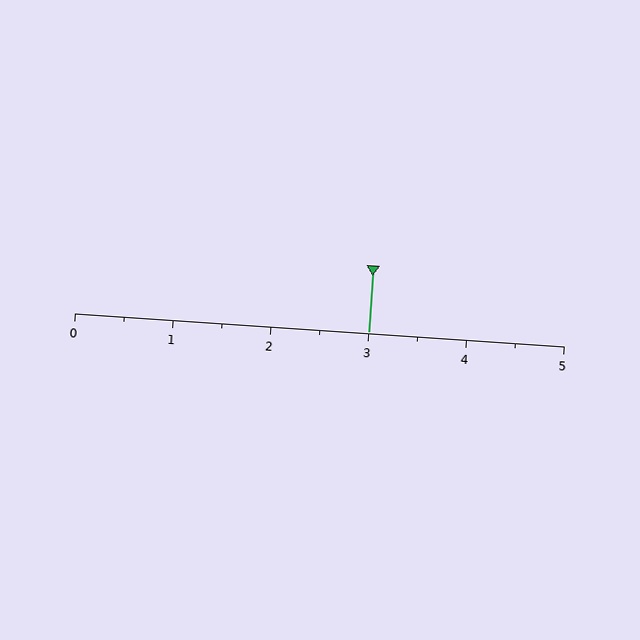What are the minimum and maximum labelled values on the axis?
The axis runs from 0 to 5.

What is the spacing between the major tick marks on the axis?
The major ticks are spaced 1 apart.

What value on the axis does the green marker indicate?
The marker indicates approximately 3.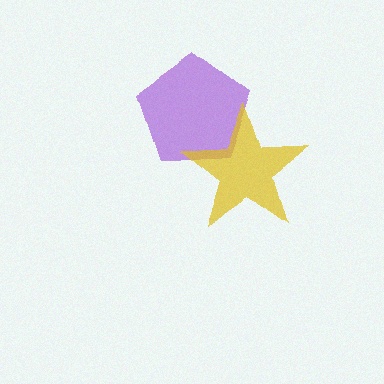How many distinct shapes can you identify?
There are 2 distinct shapes: a purple pentagon, a yellow star.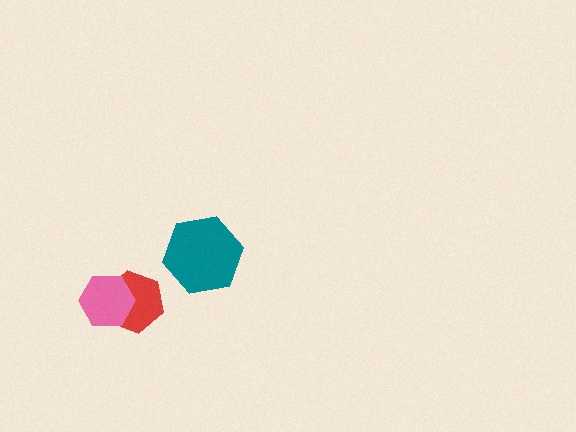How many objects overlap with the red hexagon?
1 object overlaps with the red hexagon.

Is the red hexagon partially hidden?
Yes, it is partially covered by another shape.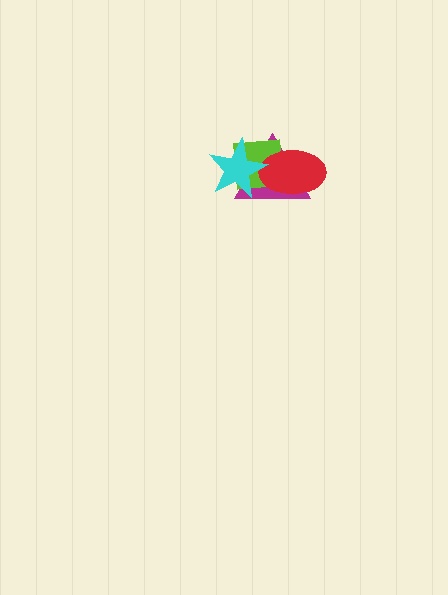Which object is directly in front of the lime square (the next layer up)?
The red ellipse is directly in front of the lime square.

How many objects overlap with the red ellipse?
3 objects overlap with the red ellipse.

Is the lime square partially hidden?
Yes, it is partially covered by another shape.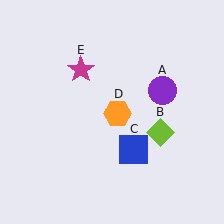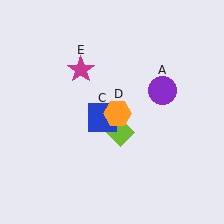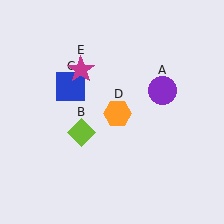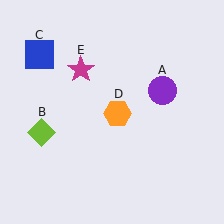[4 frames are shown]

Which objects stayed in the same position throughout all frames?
Purple circle (object A) and orange hexagon (object D) and magenta star (object E) remained stationary.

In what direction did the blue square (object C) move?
The blue square (object C) moved up and to the left.